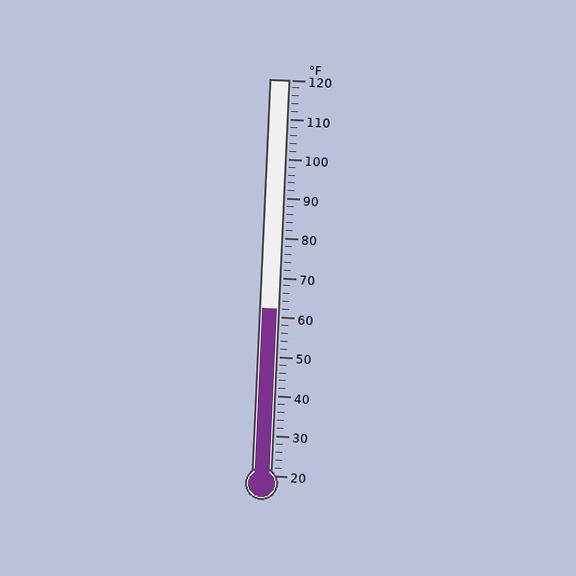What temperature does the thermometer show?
The thermometer shows approximately 62°F.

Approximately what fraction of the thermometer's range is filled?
The thermometer is filled to approximately 40% of its range.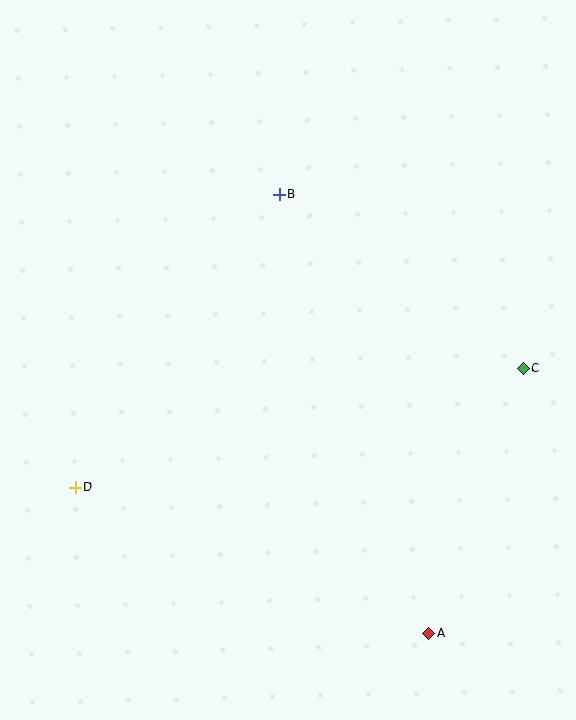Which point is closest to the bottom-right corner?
Point A is closest to the bottom-right corner.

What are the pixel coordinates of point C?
Point C is at (523, 368).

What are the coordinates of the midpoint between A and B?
The midpoint between A and B is at (354, 414).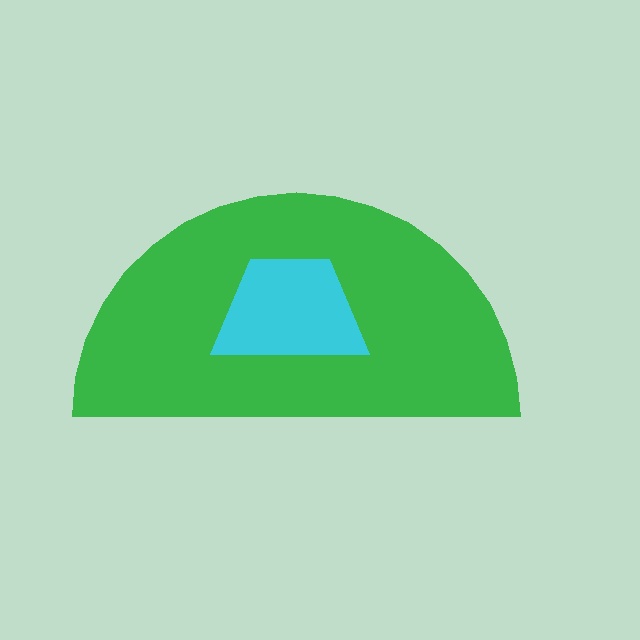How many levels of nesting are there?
2.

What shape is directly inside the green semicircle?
The cyan trapezoid.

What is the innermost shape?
The cyan trapezoid.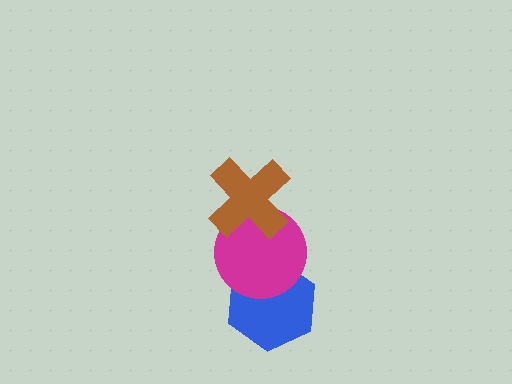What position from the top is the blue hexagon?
The blue hexagon is 3rd from the top.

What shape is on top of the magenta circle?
The brown cross is on top of the magenta circle.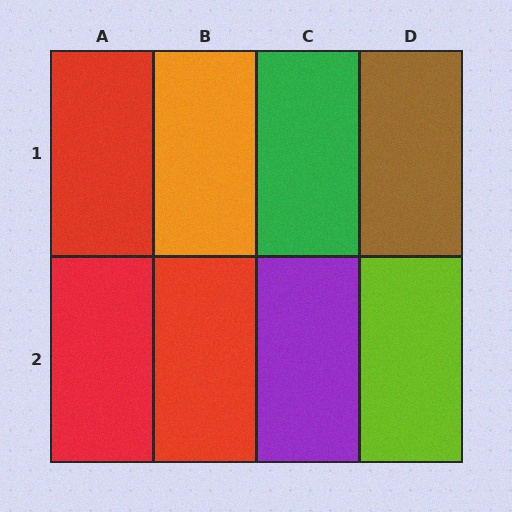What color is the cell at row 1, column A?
Red.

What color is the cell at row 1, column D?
Brown.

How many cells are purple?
1 cell is purple.